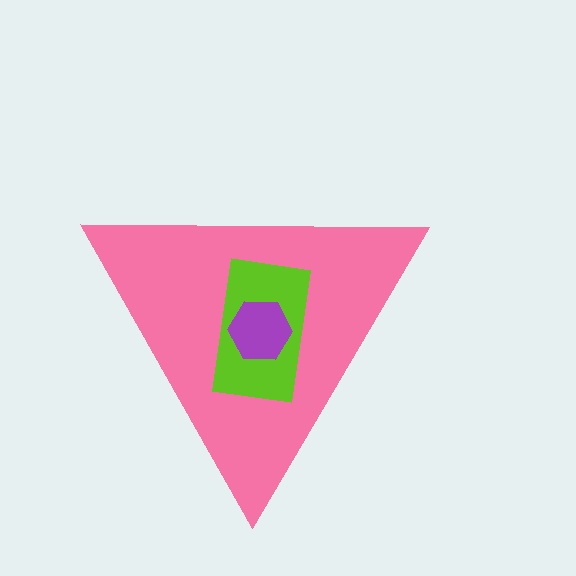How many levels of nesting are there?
3.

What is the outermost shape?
The pink triangle.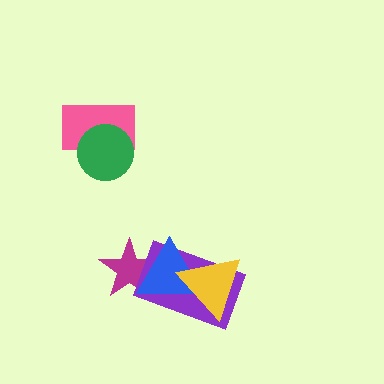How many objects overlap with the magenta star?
2 objects overlap with the magenta star.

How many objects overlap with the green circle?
1 object overlaps with the green circle.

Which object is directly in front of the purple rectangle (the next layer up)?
The blue triangle is directly in front of the purple rectangle.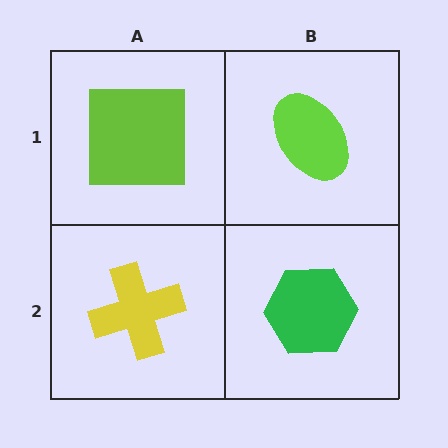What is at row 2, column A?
A yellow cross.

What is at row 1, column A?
A lime square.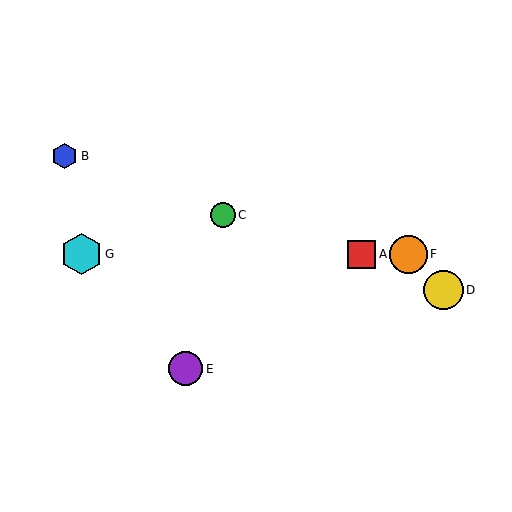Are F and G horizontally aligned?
Yes, both are at y≈254.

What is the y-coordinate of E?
Object E is at y≈369.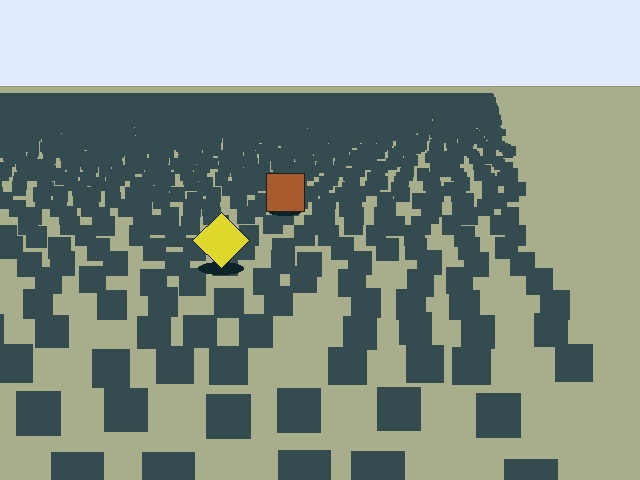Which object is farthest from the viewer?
The brown square is farthest from the viewer. It appears smaller and the ground texture around it is denser.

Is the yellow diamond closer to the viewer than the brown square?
Yes. The yellow diamond is closer — you can tell from the texture gradient: the ground texture is coarser near it.